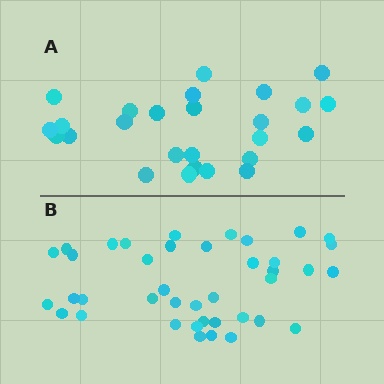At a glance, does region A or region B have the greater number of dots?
Region B (the bottom region) has more dots.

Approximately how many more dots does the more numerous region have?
Region B has approximately 15 more dots than region A.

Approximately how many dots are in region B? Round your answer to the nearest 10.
About 40 dots.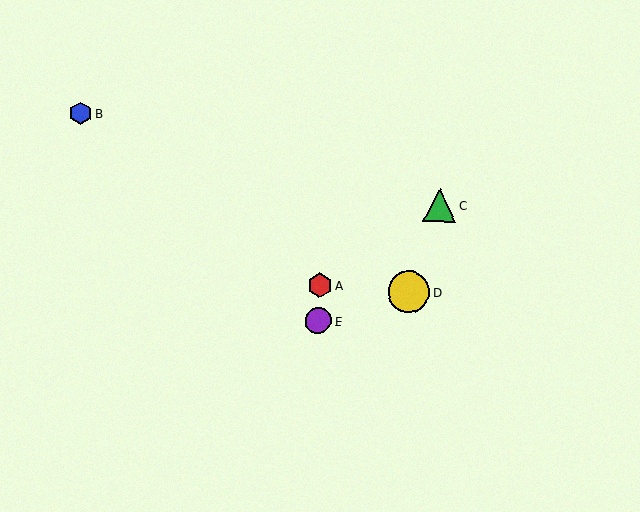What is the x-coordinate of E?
Object E is at x≈318.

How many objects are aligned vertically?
2 objects (A, E) are aligned vertically.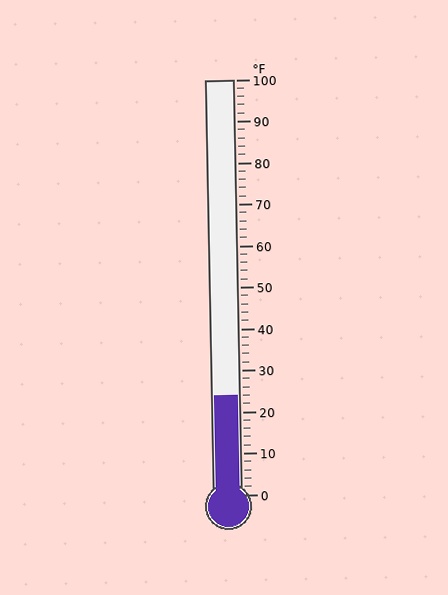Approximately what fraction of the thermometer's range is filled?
The thermometer is filled to approximately 25% of its range.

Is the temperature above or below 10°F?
The temperature is above 10°F.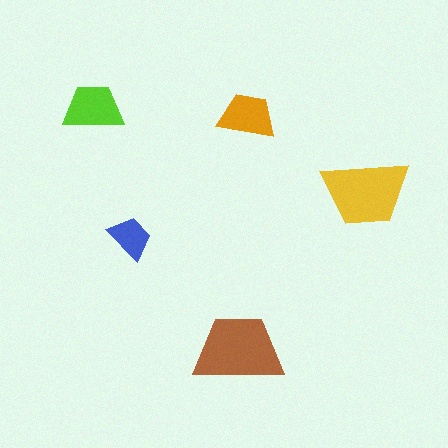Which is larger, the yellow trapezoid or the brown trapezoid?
The brown one.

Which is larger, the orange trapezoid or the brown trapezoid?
The brown one.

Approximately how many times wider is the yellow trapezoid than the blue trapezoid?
About 2 times wider.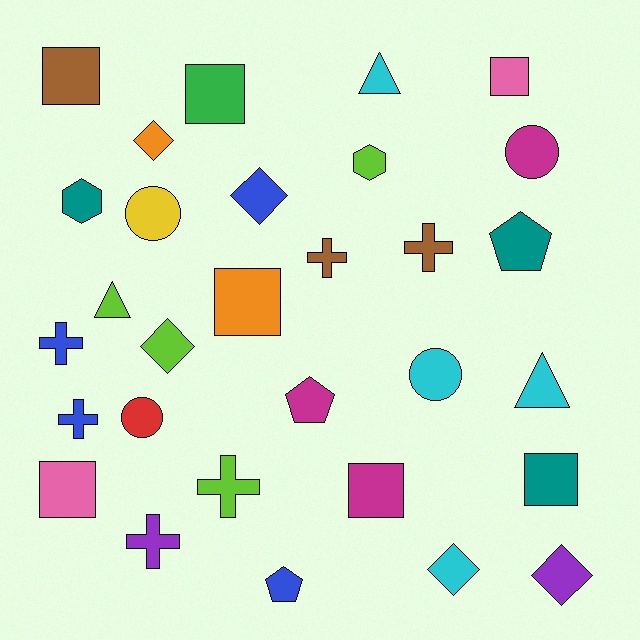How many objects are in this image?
There are 30 objects.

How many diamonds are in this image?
There are 5 diamonds.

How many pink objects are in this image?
There are 2 pink objects.